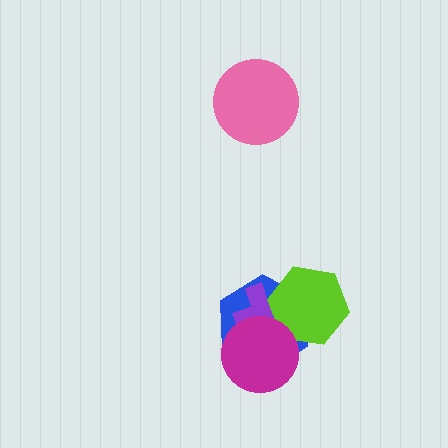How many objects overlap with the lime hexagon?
3 objects overlap with the lime hexagon.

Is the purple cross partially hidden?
Yes, it is partially covered by another shape.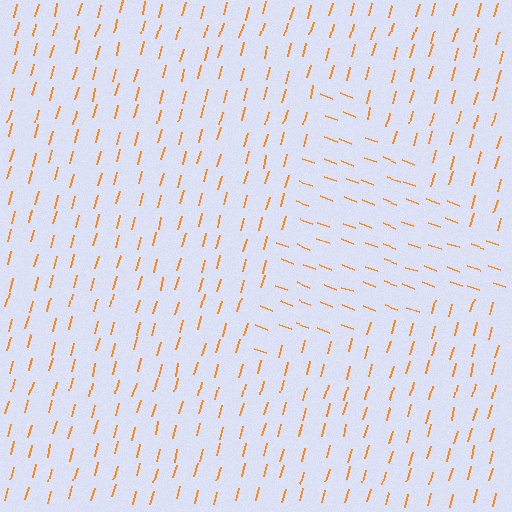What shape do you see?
I see a triangle.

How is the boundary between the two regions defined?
The boundary is defined purely by a change in line orientation (approximately 85 degrees difference). All lines are the same color and thickness.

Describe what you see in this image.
The image is filled with small orange line segments. A triangle region in the image has lines oriented differently from the surrounding lines, creating a visible texture boundary.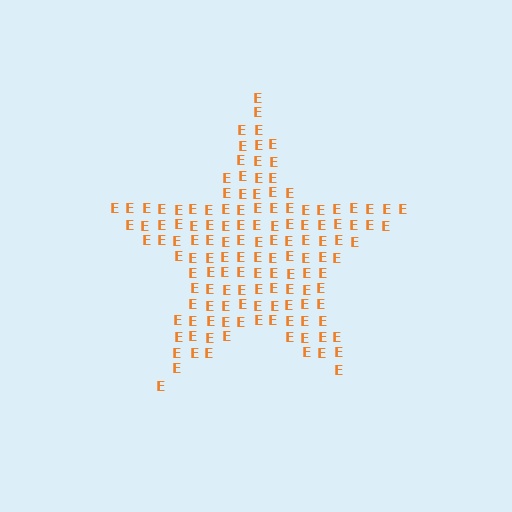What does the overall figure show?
The overall figure shows a star.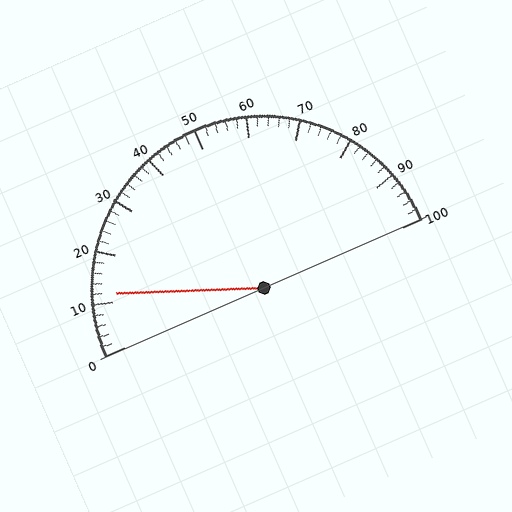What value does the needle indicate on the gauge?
The needle indicates approximately 12.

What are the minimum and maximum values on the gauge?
The gauge ranges from 0 to 100.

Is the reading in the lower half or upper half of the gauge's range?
The reading is in the lower half of the range (0 to 100).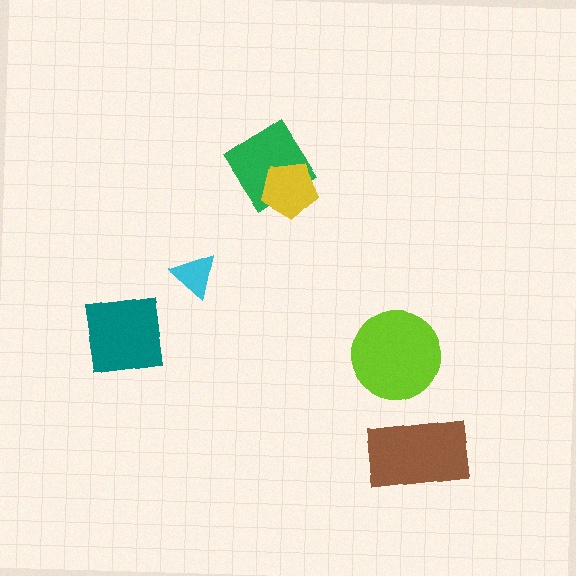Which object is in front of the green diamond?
The yellow pentagon is in front of the green diamond.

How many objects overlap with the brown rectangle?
0 objects overlap with the brown rectangle.